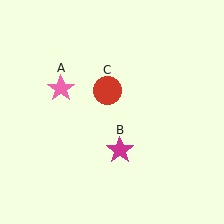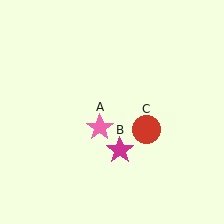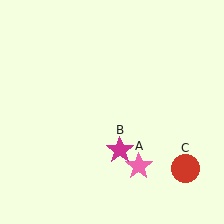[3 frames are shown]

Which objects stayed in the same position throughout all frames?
Magenta star (object B) remained stationary.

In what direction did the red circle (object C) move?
The red circle (object C) moved down and to the right.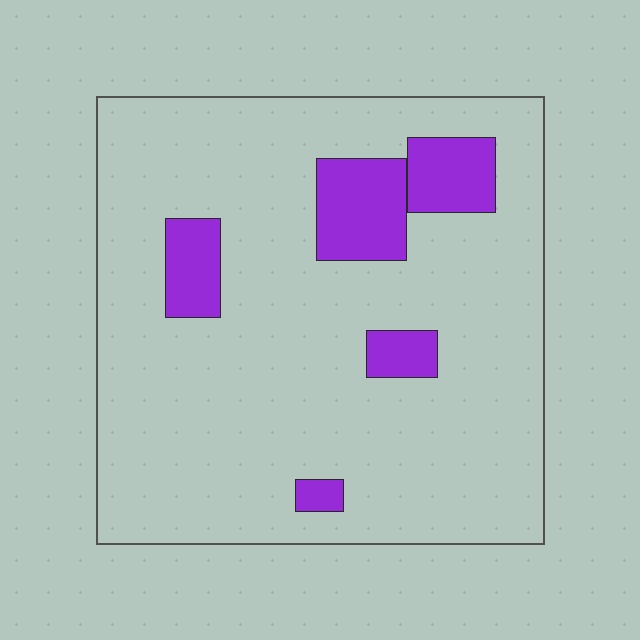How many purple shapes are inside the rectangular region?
5.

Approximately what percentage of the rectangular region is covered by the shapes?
Approximately 15%.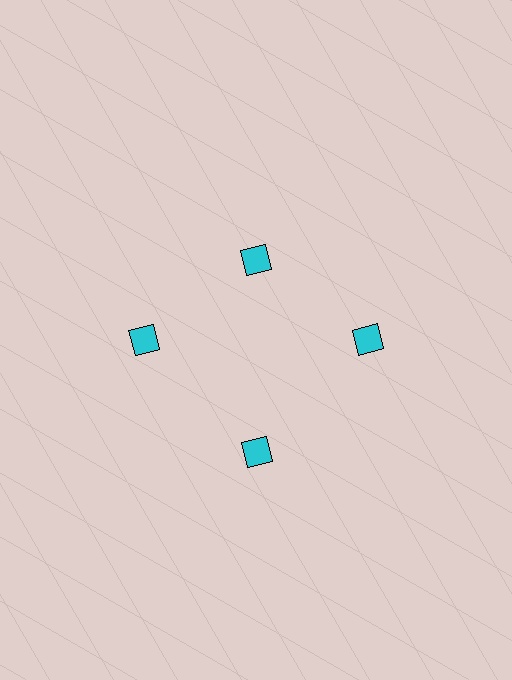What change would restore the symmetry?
The symmetry would be restored by moving it outward, back onto the ring so that all 4 squares sit at equal angles and equal distance from the center.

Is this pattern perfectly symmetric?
No. The 4 cyan squares are arranged in a ring, but one element near the 12 o'clock position is pulled inward toward the center, breaking the 4-fold rotational symmetry.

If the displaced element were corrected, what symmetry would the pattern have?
It would have 4-fold rotational symmetry — the pattern would map onto itself every 90 degrees.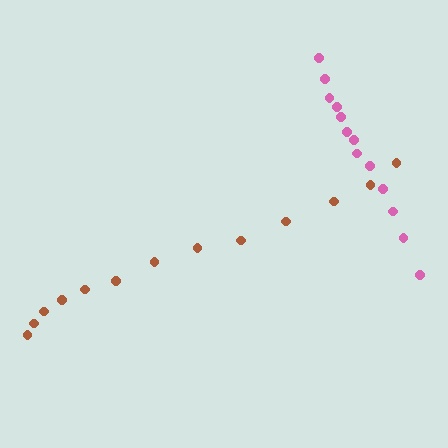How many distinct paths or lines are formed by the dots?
There are 2 distinct paths.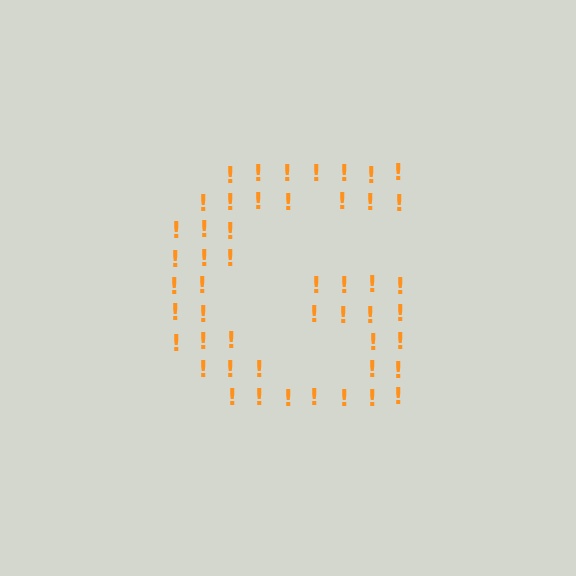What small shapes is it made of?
It is made of small exclamation marks.